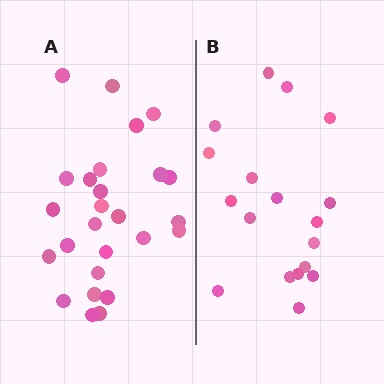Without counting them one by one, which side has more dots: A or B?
Region A (the left region) has more dots.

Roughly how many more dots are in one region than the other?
Region A has roughly 8 or so more dots than region B.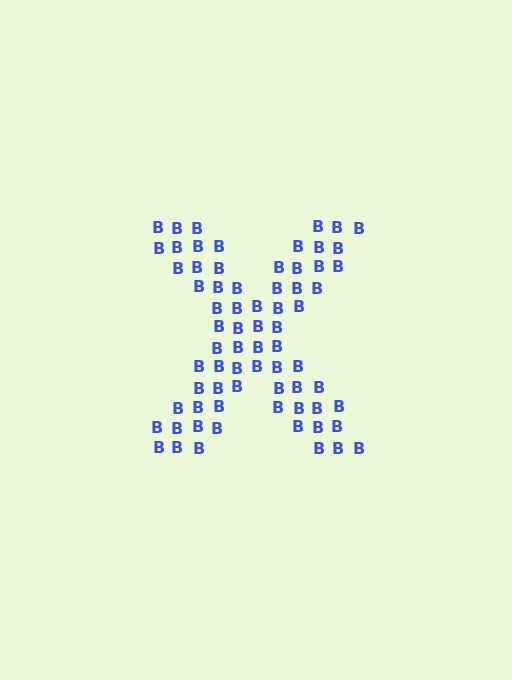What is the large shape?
The large shape is the letter X.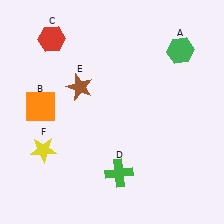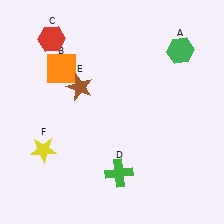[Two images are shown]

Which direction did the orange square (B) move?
The orange square (B) moved up.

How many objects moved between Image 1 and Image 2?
1 object moved between the two images.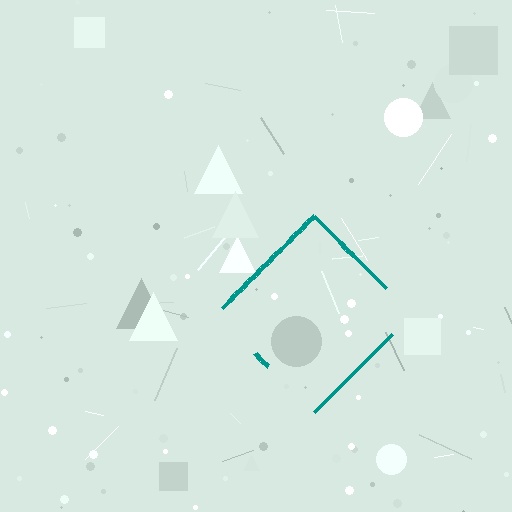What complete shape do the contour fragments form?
The contour fragments form a diamond.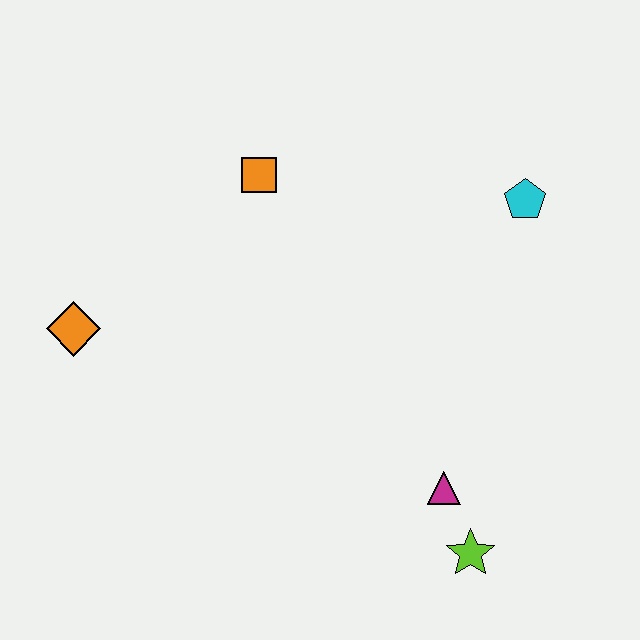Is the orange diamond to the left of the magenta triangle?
Yes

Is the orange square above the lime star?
Yes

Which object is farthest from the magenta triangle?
The orange diamond is farthest from the magenta triangle.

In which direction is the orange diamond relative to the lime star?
The orange diamond is to the left of the lime star.